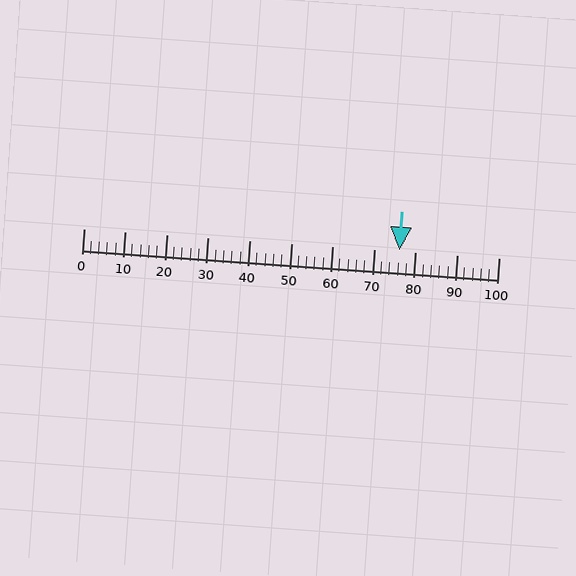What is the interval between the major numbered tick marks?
The major tick marks are spaced 10 units apart.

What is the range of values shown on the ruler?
The ruler shows values from 0 to 100.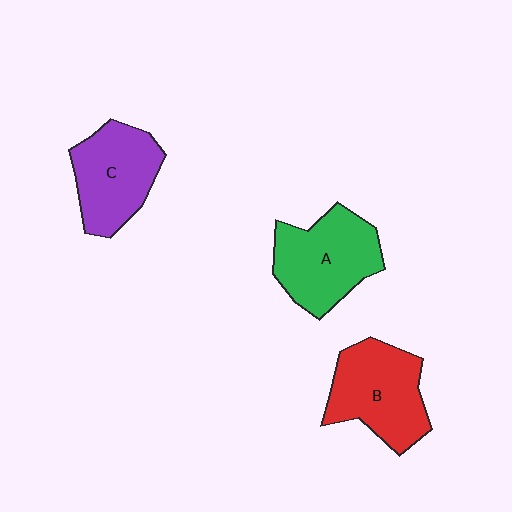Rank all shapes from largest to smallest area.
From largest to smallest: A (green), B (red), C (purple).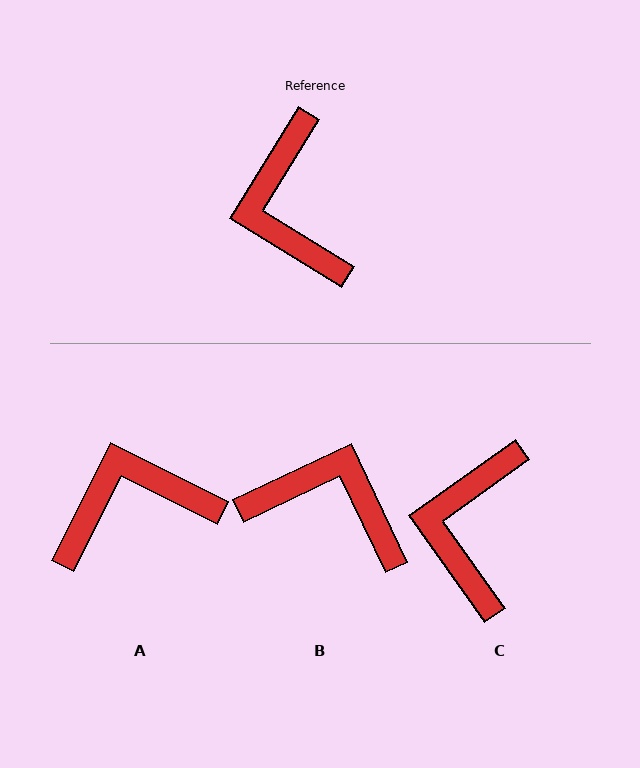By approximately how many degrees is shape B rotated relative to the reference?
Approximately 123 degrees clockwise.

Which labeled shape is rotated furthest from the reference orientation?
B, about 123 degrees away.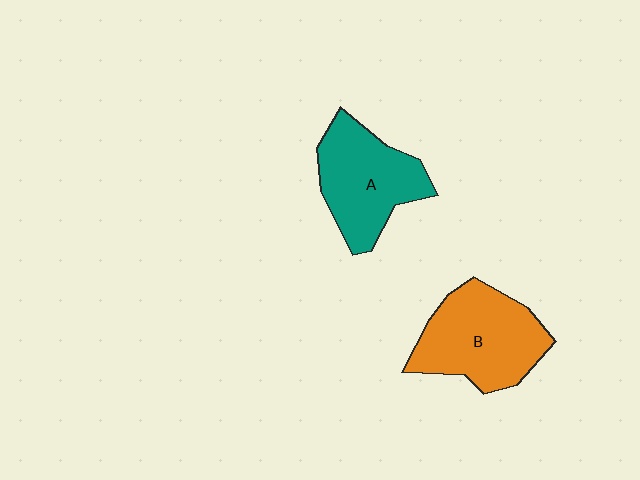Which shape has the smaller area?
Shape A (teal).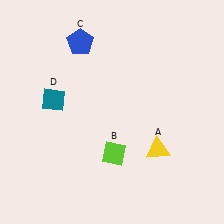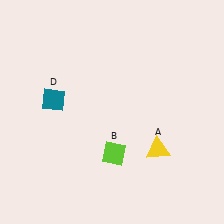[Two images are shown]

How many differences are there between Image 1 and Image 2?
There is 1 difference between the two images.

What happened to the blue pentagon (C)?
The blue pentagon (C) was removed in Image 2. It was in the top-left area of Image 1.